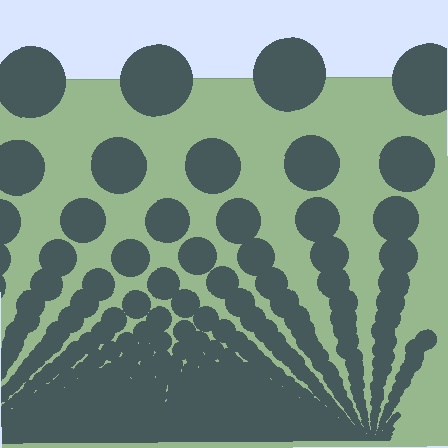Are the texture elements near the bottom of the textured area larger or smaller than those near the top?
Smaller. The gradient is inverted — elements near the bottom are smaller and denser.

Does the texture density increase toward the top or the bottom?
Density increases toward the bottom.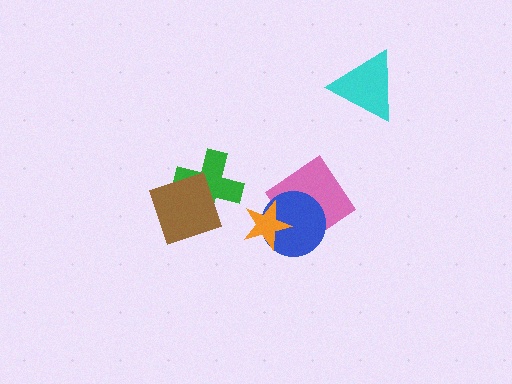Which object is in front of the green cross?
The brown diamond is in front of the green cross.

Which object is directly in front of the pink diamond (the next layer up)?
The blue circle is directly in front of the pink diamond.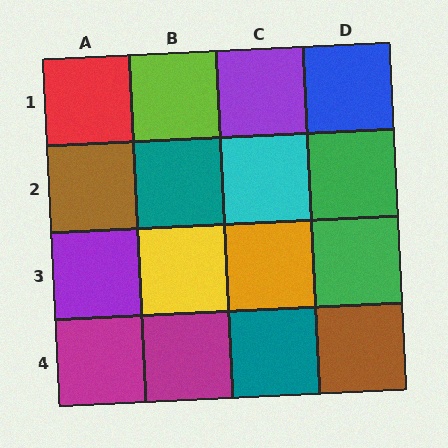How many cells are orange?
1 cell is orange.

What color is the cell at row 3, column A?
Purple.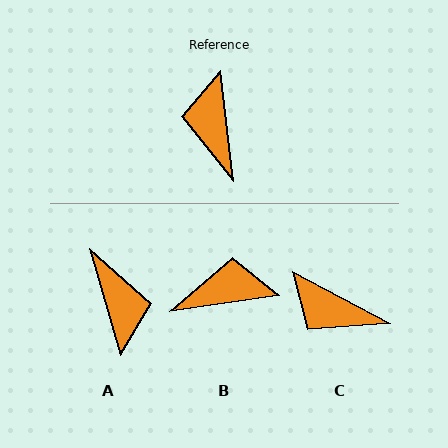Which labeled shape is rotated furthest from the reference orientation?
A, about 171 degrees away.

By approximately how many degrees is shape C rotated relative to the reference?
Approximately 55 degrees counter-clockwise.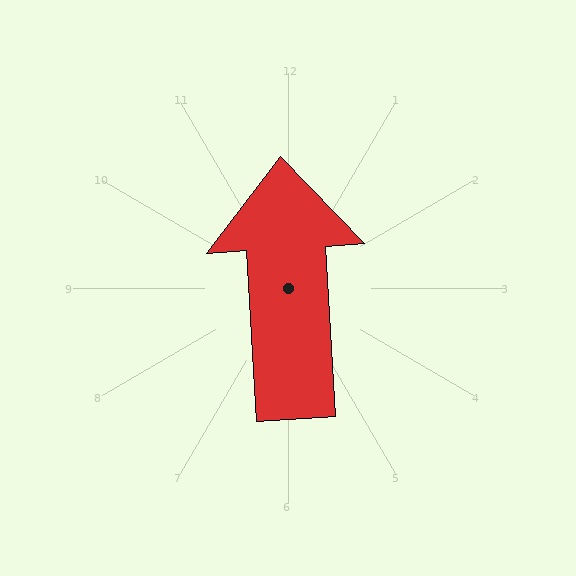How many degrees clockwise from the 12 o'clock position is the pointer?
Approximately 357 degrees.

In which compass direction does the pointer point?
North.